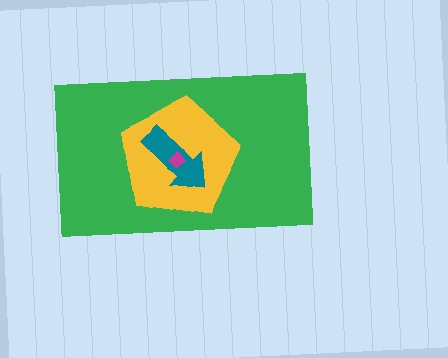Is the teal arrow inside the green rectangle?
Yes.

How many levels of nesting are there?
4.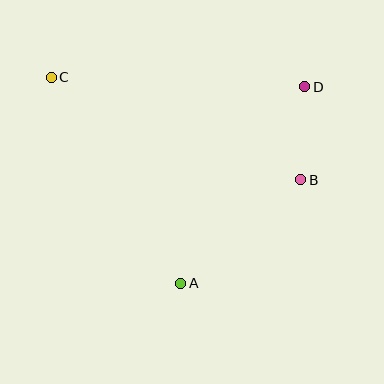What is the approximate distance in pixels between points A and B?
The distance between A and B is approximately 159 pixels.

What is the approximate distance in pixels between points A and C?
The distance between A and C is approximately 243 pixels.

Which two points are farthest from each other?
Points B and C are farthest from each other.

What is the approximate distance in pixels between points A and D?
The distance between A and D is approximately 233 pixels.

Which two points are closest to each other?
Points B and D are closest to each other.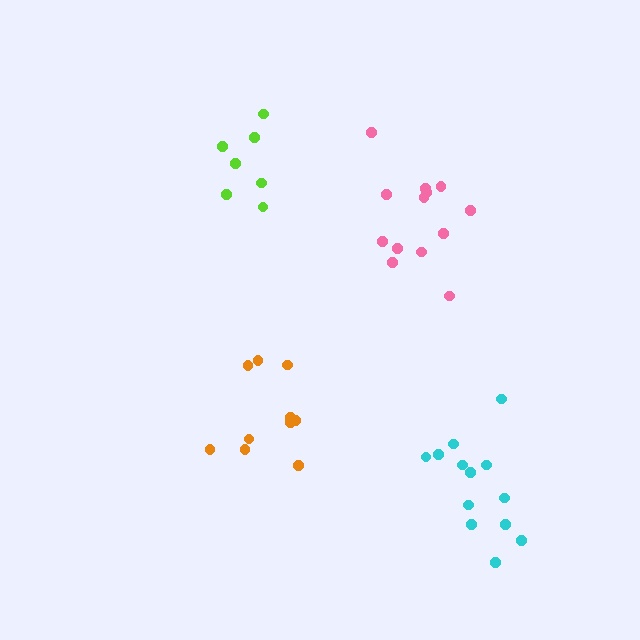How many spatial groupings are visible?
There are 4 spatial groupings.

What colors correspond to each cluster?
The clusters are colored: pink, cyan, lime, orange.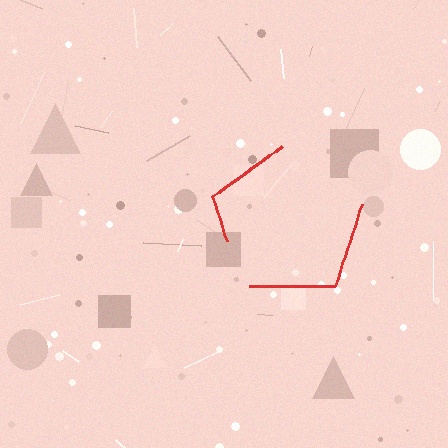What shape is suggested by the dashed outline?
The dashed outline suggests a pentagon.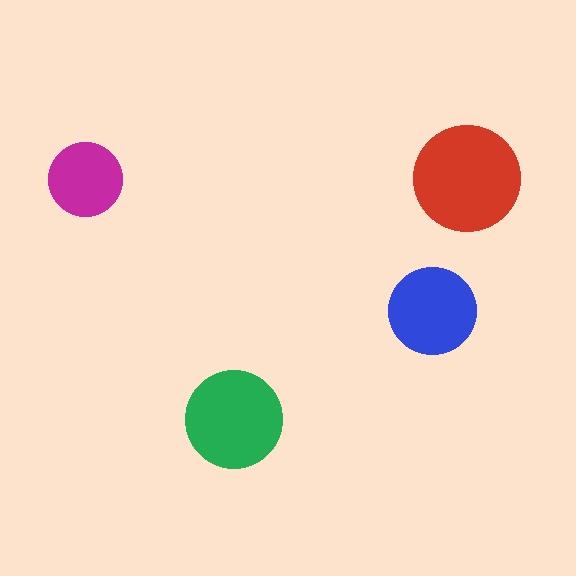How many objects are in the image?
There are 4 objects in the image.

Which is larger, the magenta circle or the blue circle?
The blue one.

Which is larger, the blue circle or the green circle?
The green one.